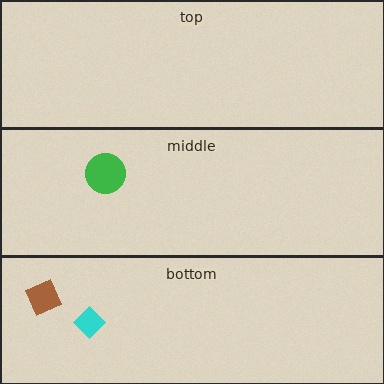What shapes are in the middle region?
The green circle.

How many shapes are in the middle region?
1.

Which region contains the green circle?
The middle region.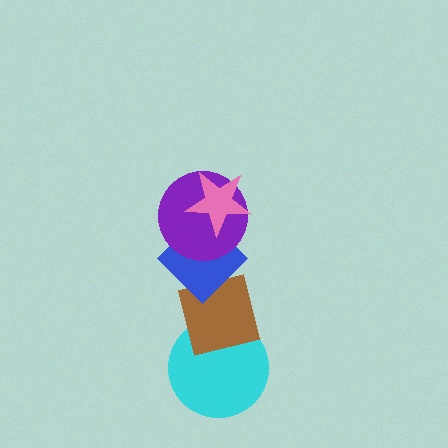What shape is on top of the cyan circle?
The brown square is on top of the cyan circle.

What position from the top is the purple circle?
The purple circle is 2nd from the top.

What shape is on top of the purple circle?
The pink star is on top of the purple circle.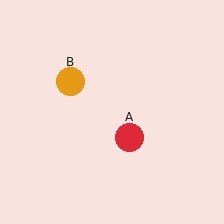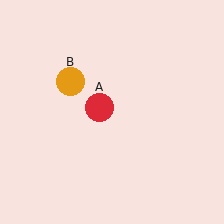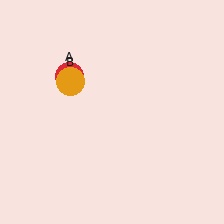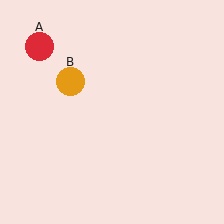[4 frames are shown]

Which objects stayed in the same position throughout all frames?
Orange circle (object B) remained stationary.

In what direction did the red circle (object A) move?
The red circle (object A) moved up and to the left.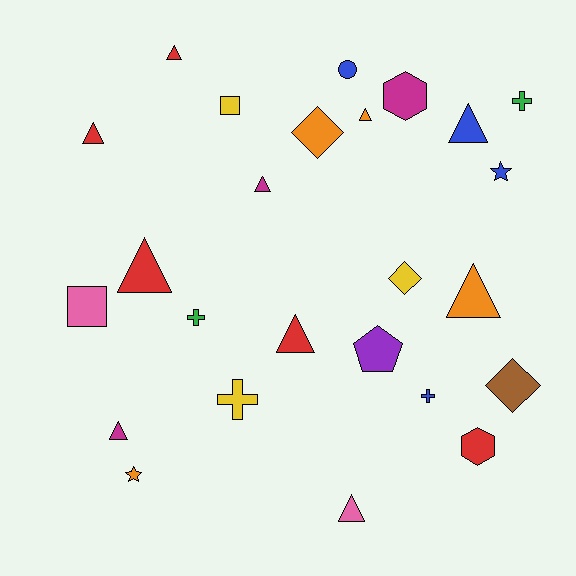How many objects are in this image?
There are 25 objects.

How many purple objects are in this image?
There is 1 purple object.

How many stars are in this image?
There are 2 stars.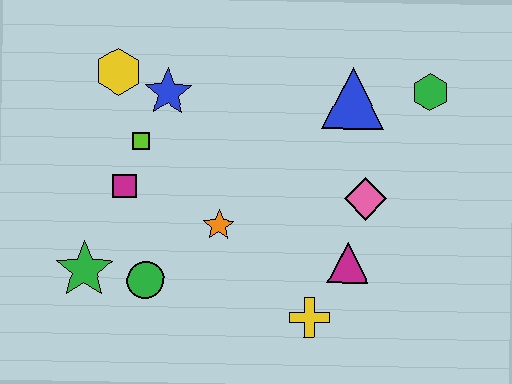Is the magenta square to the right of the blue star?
No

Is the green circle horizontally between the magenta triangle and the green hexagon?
No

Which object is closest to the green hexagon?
The blue triangle is closest to the green hexagon.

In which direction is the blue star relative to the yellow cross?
The blue star is above the yellow cross.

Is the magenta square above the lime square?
No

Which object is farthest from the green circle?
The green hexagon is farthest from the green circle.